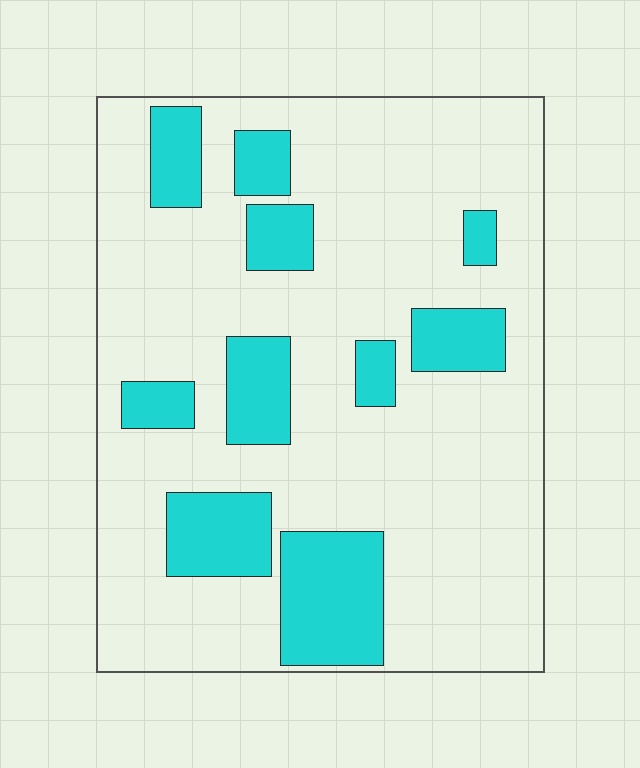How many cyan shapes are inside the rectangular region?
10.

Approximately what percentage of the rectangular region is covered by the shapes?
Approximately 20%.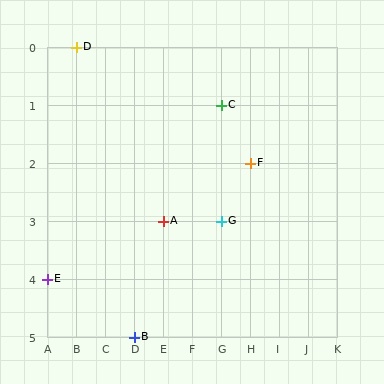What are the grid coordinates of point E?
Point E is at grid coordinates (A, 4).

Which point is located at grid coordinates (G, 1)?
Point C is at (G, 1).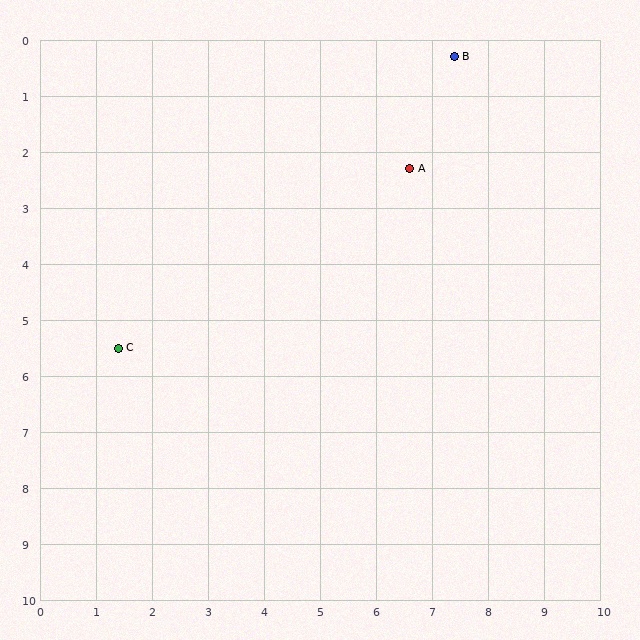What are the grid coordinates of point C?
Point C is at approximately (1.4, 5.5).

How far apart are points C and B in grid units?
Points C and B are about 7.9 grid units apart.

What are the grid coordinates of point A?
Point A is at approximately (6.6, 2.3).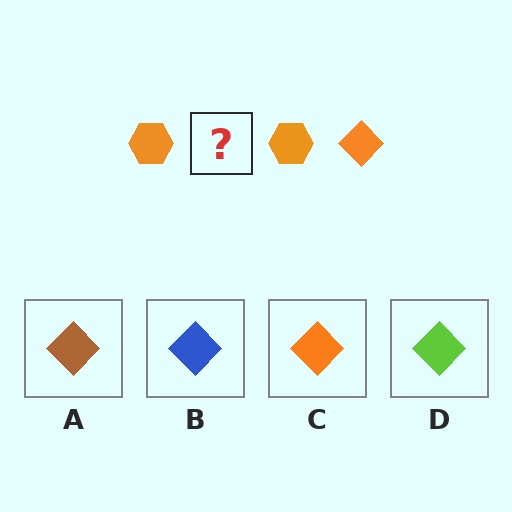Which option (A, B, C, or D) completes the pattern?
C.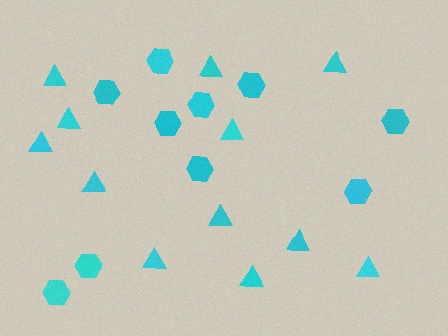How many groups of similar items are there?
There are 2 groups: one group of triangles (12) and one group of hexagons (10).